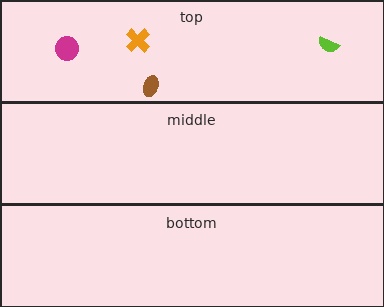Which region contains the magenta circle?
The top region.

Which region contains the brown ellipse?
The top region.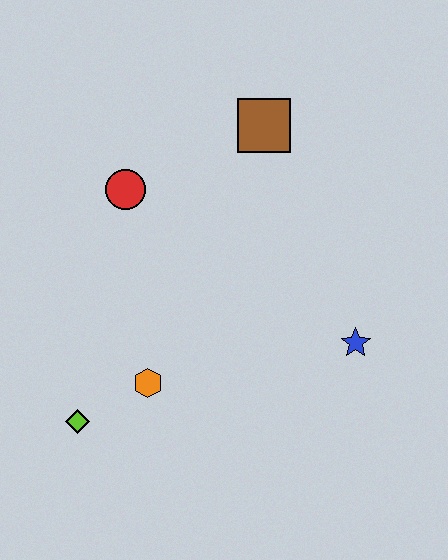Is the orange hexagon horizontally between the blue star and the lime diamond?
Yes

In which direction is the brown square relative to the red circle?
The brown square is to the right of the red circle.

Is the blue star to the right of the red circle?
Yes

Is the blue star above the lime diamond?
Yes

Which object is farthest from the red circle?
The blue star is farthest from the red circle.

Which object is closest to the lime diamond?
The orange hexagon is closest to the lime diamond.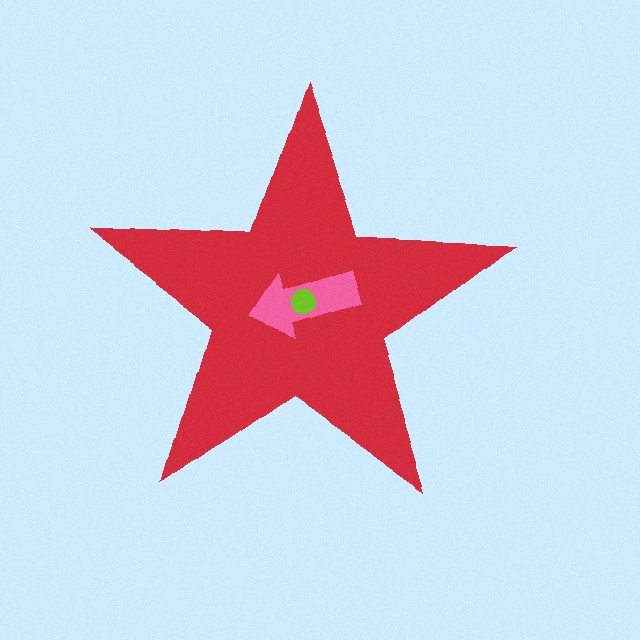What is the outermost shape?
The red star.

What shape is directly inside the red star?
The pink arrow.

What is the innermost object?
The lime circle.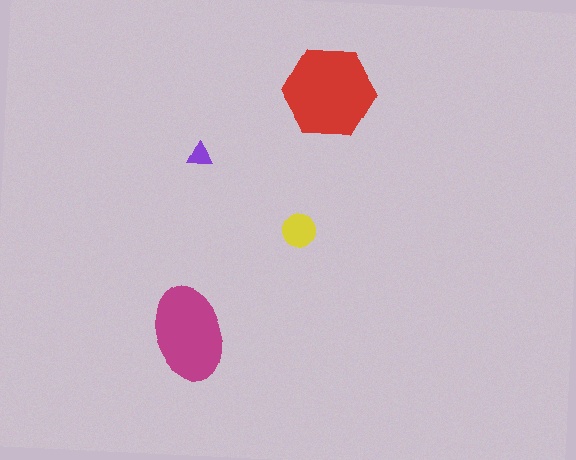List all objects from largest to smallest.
The red hexagon, the magenta ellipse, the yellow circle, the purple triangle.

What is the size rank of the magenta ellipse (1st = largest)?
2nd.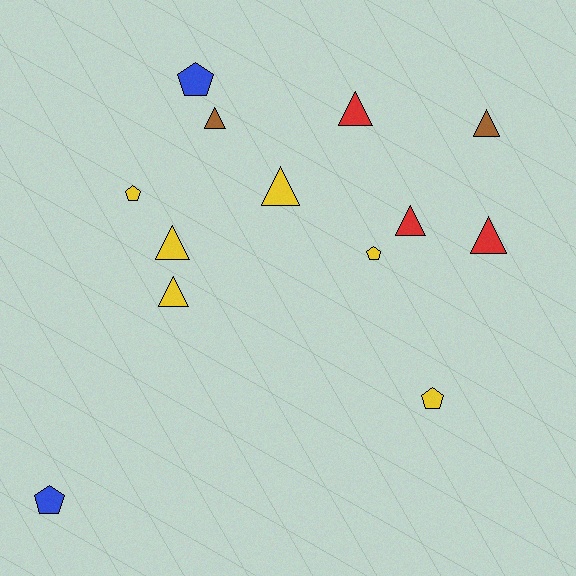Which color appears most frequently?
Yellow, with 6 objects.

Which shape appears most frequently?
Triangle, with 8 objects.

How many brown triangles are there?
There are 2 brown triangles.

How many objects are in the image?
There are 13 objects.